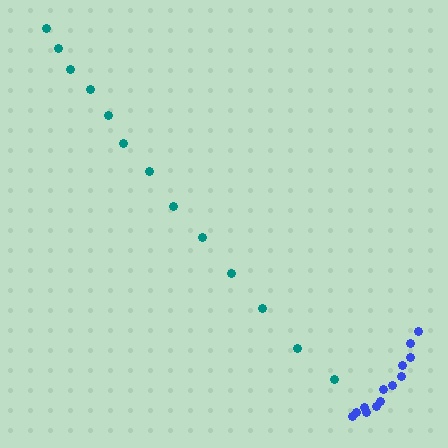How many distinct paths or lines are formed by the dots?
There are 2 distinct paths.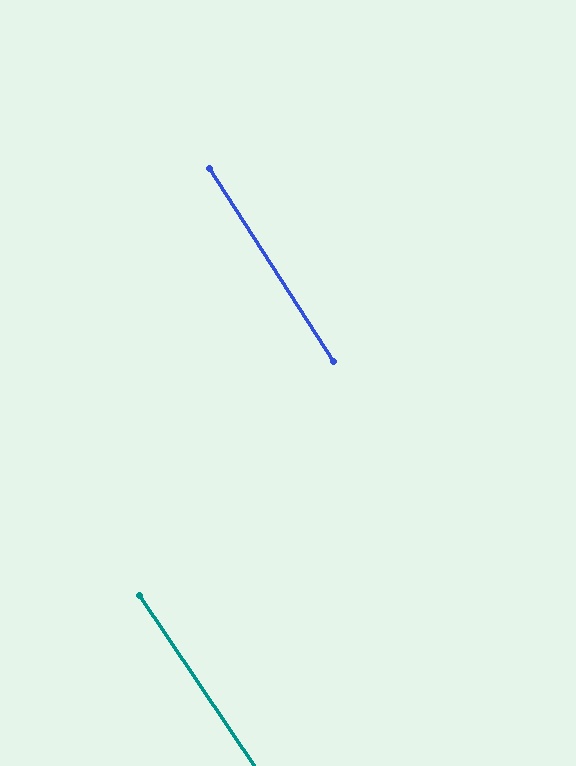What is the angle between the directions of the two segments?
Approximately 1 degree.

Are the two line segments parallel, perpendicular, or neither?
Parallel — their directions differ by only 1.3°.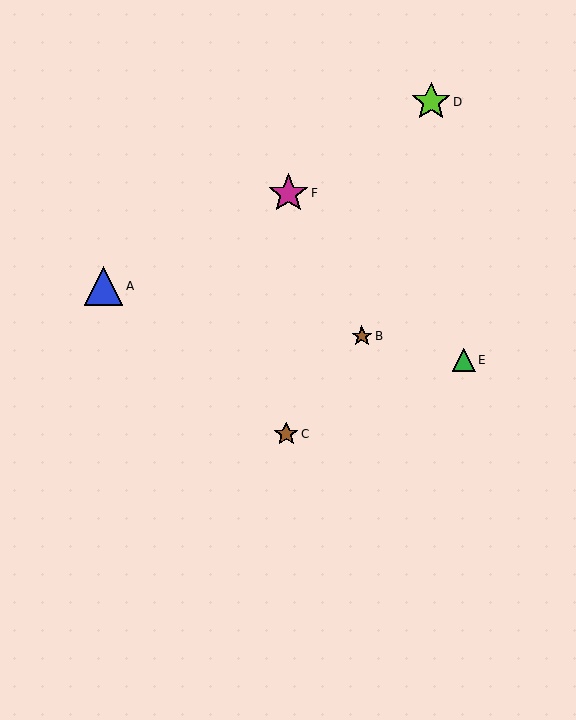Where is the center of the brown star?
The center of the brown star is at (362, 336).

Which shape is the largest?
The magenta star (labeled F) is the largest.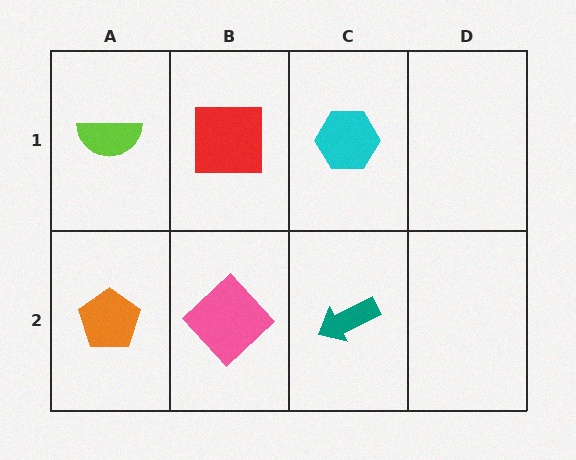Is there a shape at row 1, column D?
No, that cell is empty.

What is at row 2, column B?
A pink diamond.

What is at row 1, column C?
A cyan hexagon.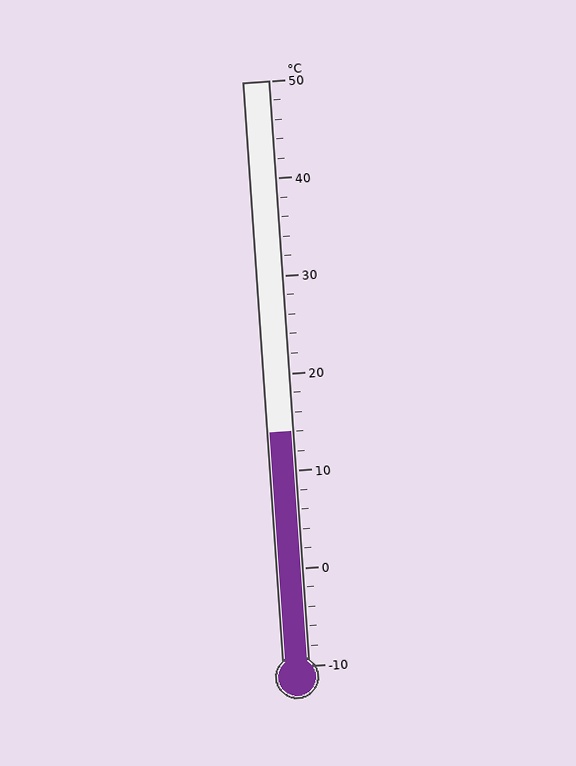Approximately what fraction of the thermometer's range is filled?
The thermometer is filled to approximately 40% of its range.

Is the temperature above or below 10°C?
The temperature is above 10°C.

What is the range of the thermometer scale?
The thermometer scale ranges from -10°C to 50°C.